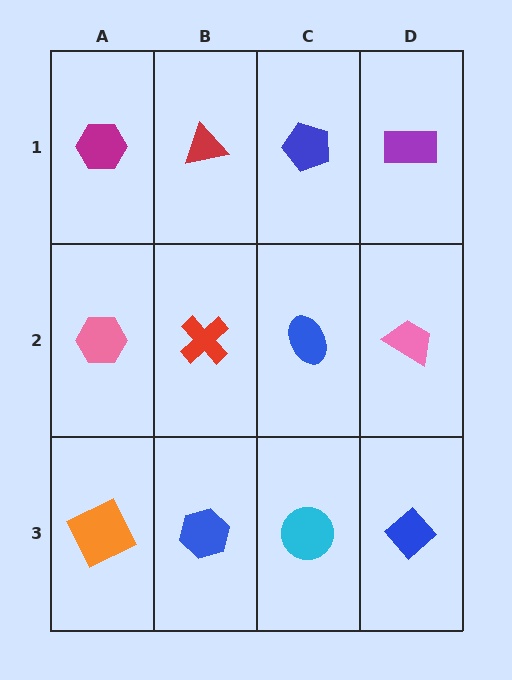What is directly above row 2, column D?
A purple rectangle.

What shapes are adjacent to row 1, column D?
A pink trapezoid (row 2, column D), a blue pentagon (row 1, column C).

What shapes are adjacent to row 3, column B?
A red cross (row 2, column B), an orange square (row 3, column A), a cyan circle (row 3, column C).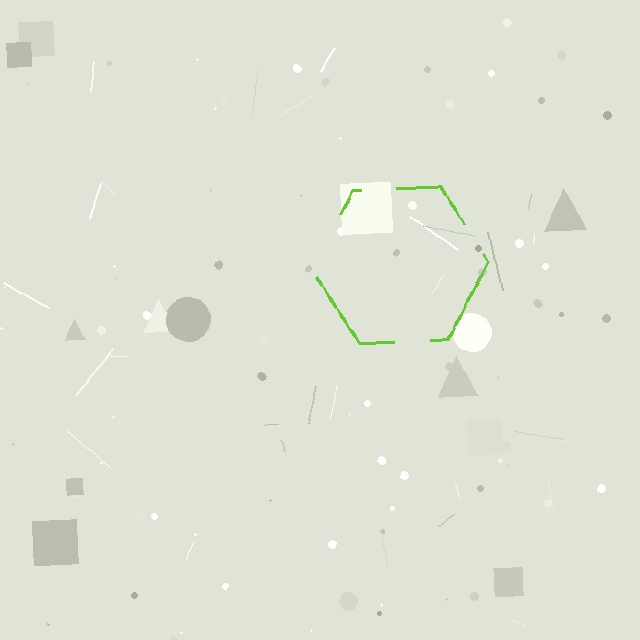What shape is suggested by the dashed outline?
The dashed outline suggests a hexagon.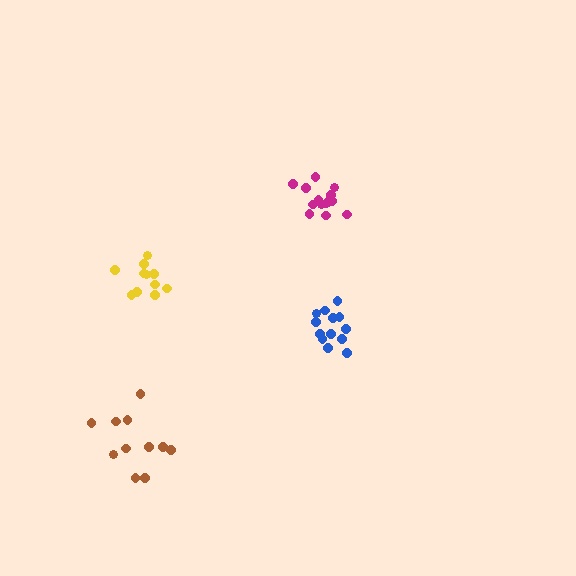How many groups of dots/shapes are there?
There are 4 groups.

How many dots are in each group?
Group 1: 15 dots, Group 2: 11 dots, Group 3: 11 dots, Group 4: 14 dots (51 total).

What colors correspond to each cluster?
The clusters are colored: magenta, brown, yellow, blue.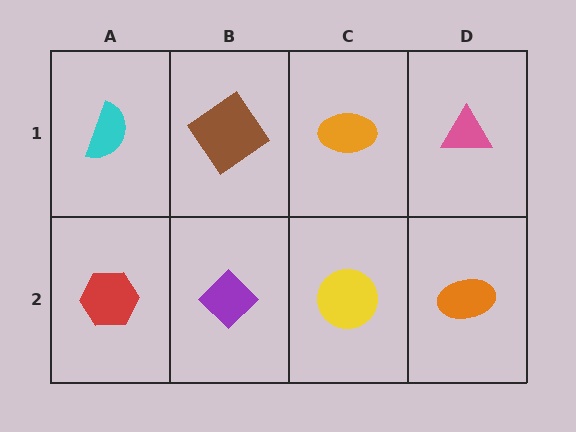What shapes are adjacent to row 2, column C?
An orange ellipse (row 1, column C), a purple diamond (row 2, column B), an orange ellipse (row 2, column D).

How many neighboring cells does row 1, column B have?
3.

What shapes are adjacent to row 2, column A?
A cyan semicircle (row 1, column A), a purple diamond (row 2, column B).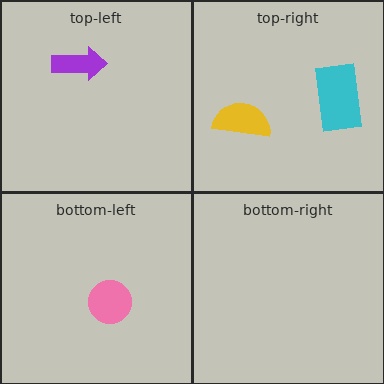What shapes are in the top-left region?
The purple arrow.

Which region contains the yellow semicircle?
The top-right region.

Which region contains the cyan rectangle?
The top-right region.